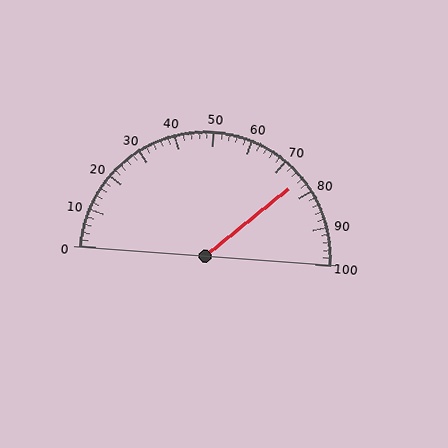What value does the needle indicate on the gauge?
The needle indicates approximately 76.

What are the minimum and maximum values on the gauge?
The gauge ranges from 0 to 100.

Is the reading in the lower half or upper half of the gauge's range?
The reading is in the upper half of the range (0 to 100).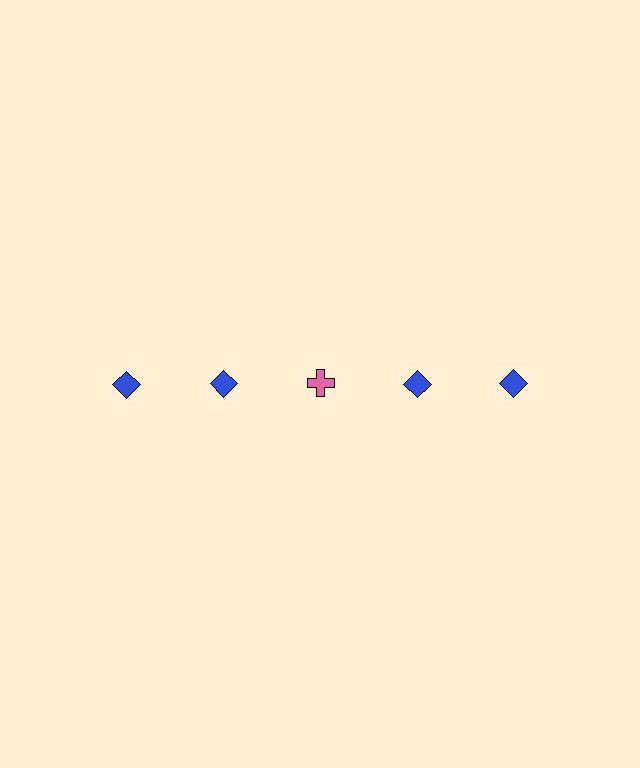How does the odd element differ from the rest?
It differs in both color (pink instead of blue) and shape (cross instead of diamond).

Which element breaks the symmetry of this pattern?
The pink cross in the top row, center column breaks the symmetry. All other shapes are blue diamonds.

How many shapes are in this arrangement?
There are 5 shapes arranged in a grid pattern.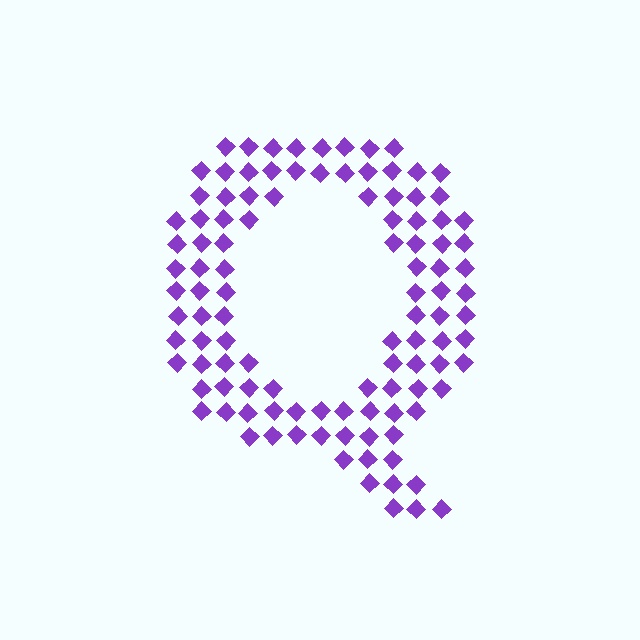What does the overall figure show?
The overall figure shows the letter Q.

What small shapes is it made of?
It is made of small diamonds.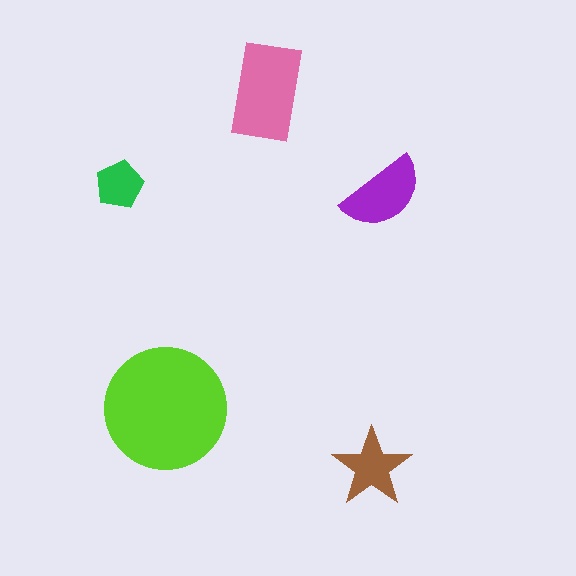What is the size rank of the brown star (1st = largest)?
4th.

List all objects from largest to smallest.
The lime circle, the pink rectangle, the purple semicircle, the brown star, the green pentagon.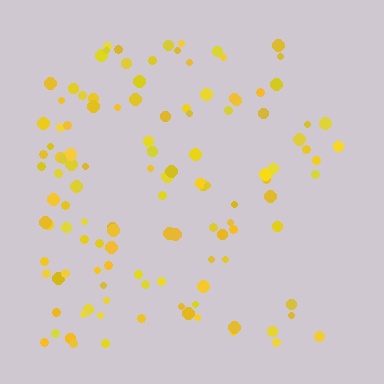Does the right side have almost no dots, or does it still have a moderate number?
Still a moderate number, just noticeably fewer than the left.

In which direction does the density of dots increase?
From right to left, with the left side densest.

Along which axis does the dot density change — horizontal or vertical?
Horizontal.